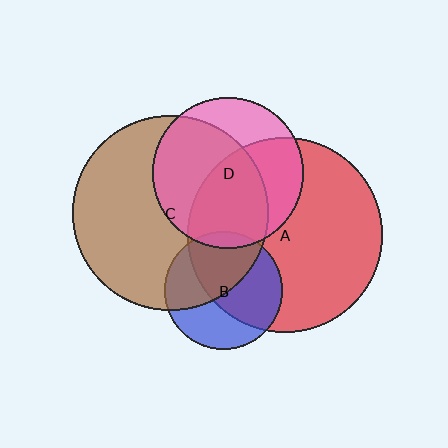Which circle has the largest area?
Circle C (brown).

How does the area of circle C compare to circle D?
Approximately 1.7 times.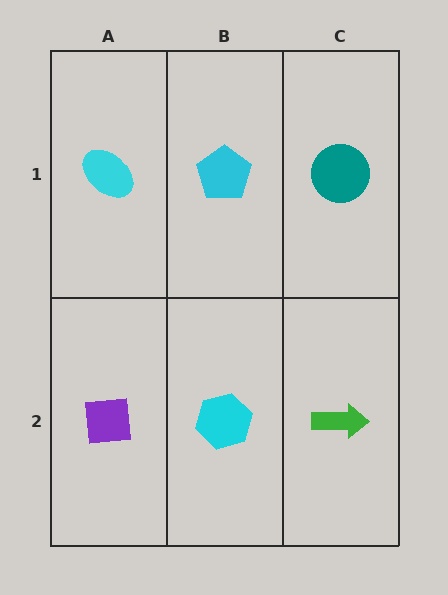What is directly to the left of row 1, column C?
A cyan pentagon.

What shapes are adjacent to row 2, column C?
A teal circle (row 1, column C), a cyan hexagon (row 2, column B).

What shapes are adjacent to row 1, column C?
A green arrow (row 2, column C), a cyan pentagon (row 1, column B).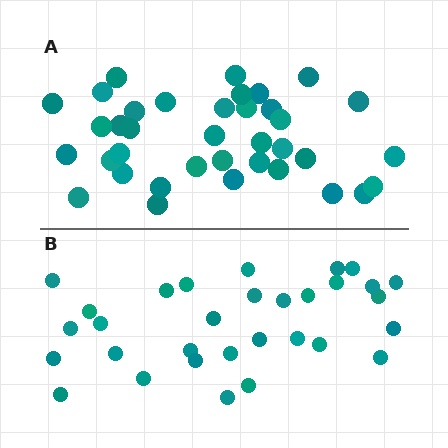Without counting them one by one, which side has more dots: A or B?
Region A (the top region) has more dots.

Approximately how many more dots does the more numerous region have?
Region A has about 6 more dots than region B.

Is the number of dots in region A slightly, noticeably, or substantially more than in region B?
Region A has only slightly more — the two regions are fairly close. The ratio is roughly 1.2 to 1.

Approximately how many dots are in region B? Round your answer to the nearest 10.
About 30 dots. (The exact count is 31, which rounds to 30.)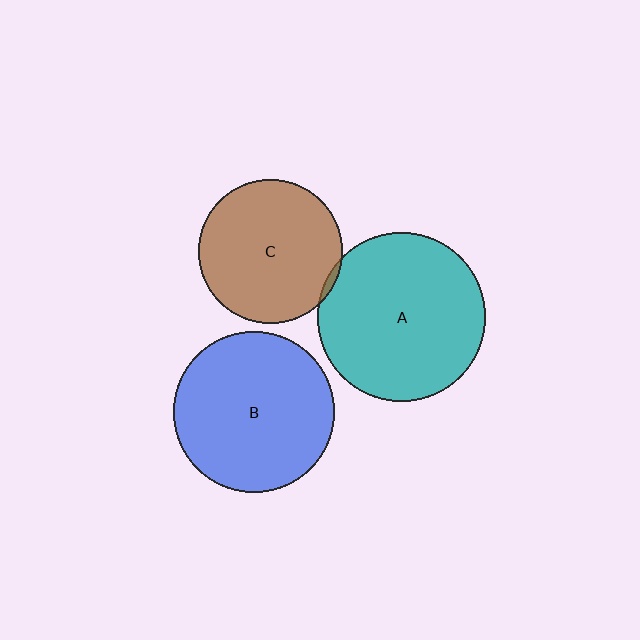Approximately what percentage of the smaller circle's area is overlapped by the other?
Approximately 5%.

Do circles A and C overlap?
Yes.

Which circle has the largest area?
Circle A (teal).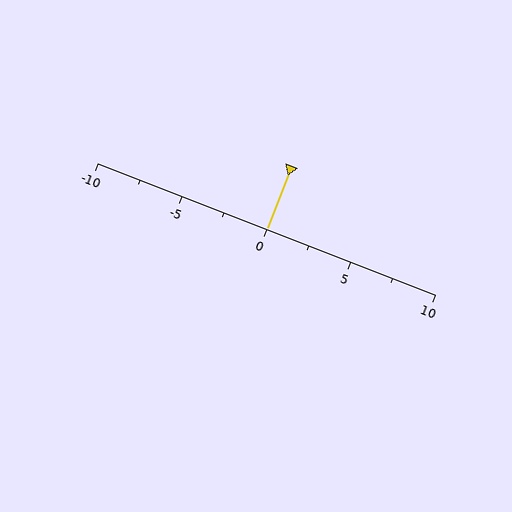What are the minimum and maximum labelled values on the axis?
The axis runs from -10 to 10.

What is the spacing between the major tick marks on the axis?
The major ticks are spaced 5 apart.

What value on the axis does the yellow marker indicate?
The marker indicates approximately 0.